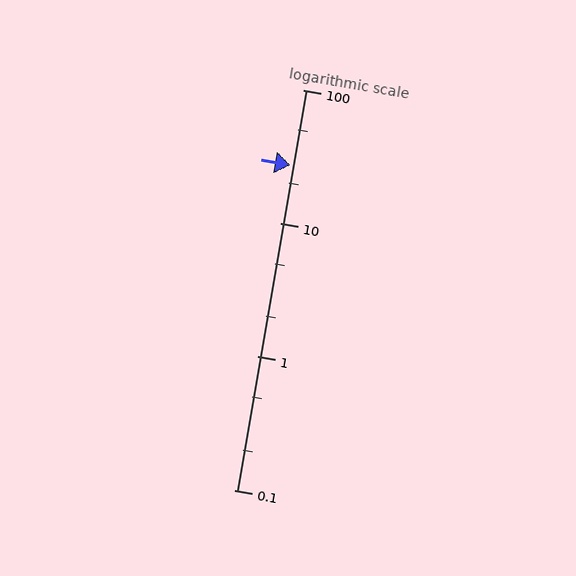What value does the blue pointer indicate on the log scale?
The pointer indicates approximately 27.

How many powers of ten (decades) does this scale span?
The scale spans 3 decades, from 0.1 to 100.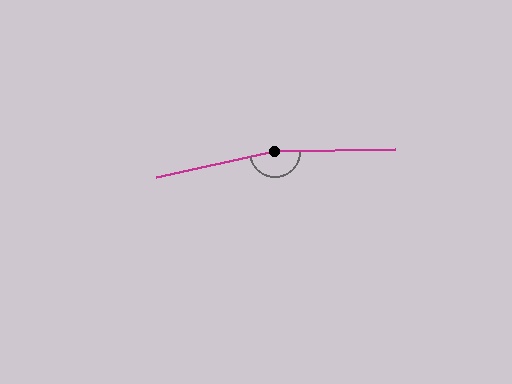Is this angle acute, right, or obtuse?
It is obtuse.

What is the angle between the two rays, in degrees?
Approximately 169 degrees.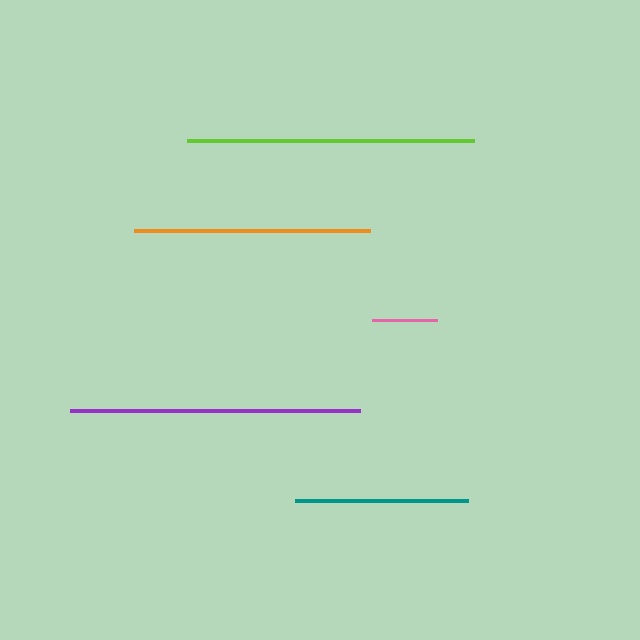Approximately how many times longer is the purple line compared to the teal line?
The purple line is approximately 1.7 times the length of the teal line.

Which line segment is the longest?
The purple line is the longest at approximately 290 pixels.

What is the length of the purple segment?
The purple segment is approximately 290 pixels long.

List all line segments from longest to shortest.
From longest to shortest: purple, lime, orange, teal, pink.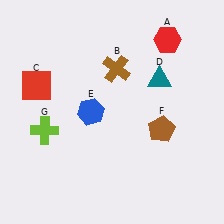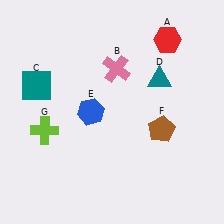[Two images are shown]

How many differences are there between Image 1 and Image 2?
There are 2 differences between the two images.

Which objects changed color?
B changed from brown to pink. C changed from red to teal.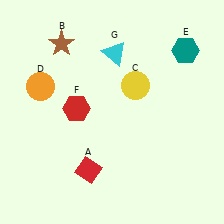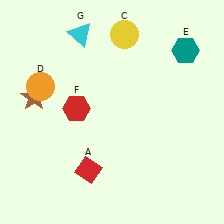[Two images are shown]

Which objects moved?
The objects that moved are: the brown star (B), the yellow circle (C), the cyan triangle (G).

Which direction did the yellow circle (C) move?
The yellow circle (C) moved up.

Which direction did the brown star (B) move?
The brown star (B) moved down.